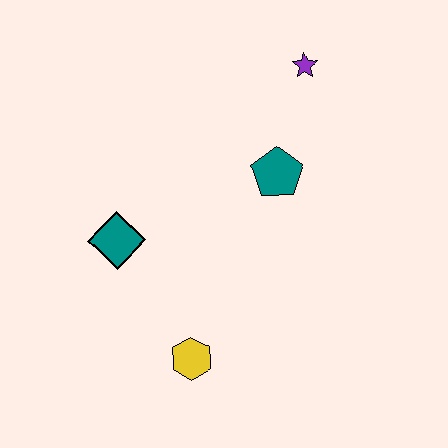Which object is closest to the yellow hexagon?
The teal diamond is closest to the yellow hexagon.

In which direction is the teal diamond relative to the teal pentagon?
The teal diamond is to the left of the teal pentagon.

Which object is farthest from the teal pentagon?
The yellow hexagon is farthest from the teal pentagon.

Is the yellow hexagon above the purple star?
No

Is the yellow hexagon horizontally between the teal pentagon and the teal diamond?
Yes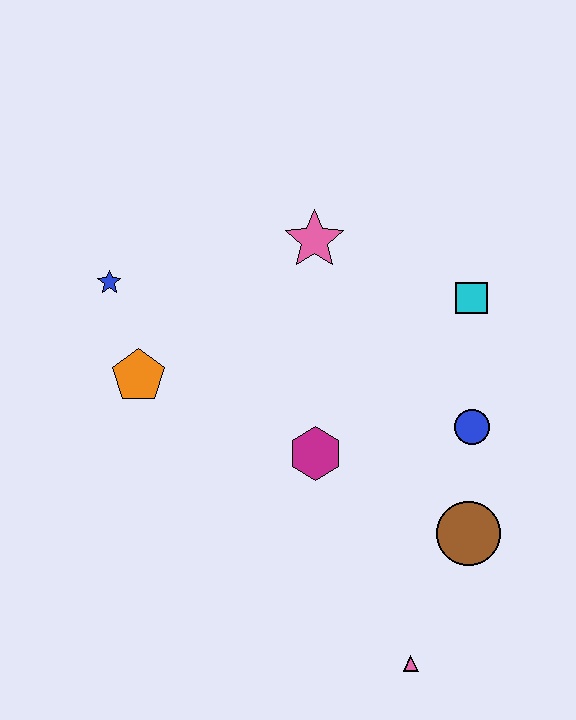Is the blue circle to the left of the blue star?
No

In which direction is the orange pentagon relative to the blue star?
The orange pentagon is below the blue star.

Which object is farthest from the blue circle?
The blue star is farthest from the blue circle.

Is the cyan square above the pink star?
No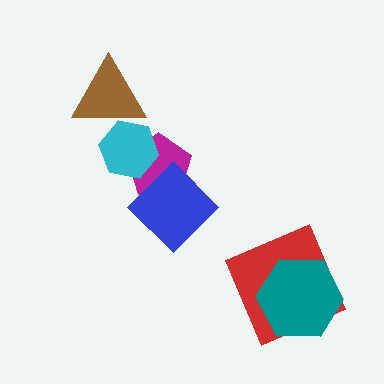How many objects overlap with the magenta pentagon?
2 objects overlap with the magenta pentagon.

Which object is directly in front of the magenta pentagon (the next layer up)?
The cyan hexagon is directly in front of the magenta pentagon.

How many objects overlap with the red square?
1 object overlaps with the red square.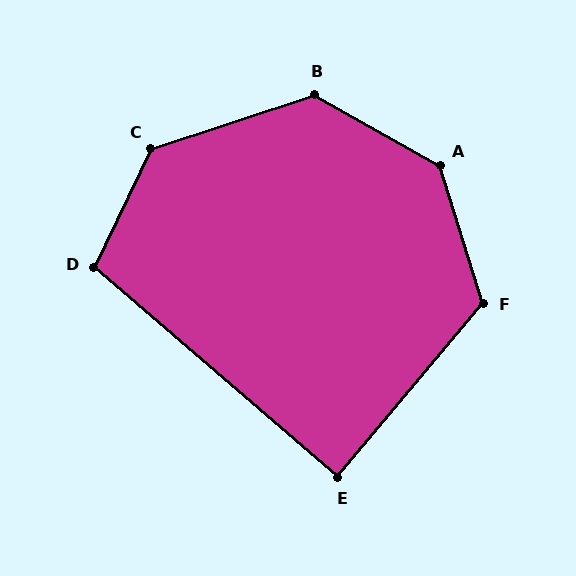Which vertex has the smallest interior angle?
E, at approximately 89 degrees.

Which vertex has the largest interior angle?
A, at approximately 137 degrees.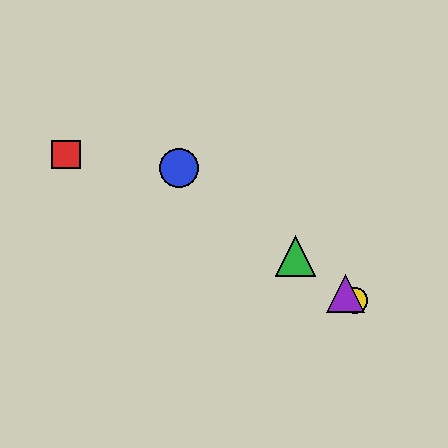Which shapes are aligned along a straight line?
The blue circle, the green triangle, the yellow circle, the purple triangle are aligned along a straight line.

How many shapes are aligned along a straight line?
4 shapes (the blue circle, the green triangle, the yellow circle, the purple triangle) are aligned along a straight line.